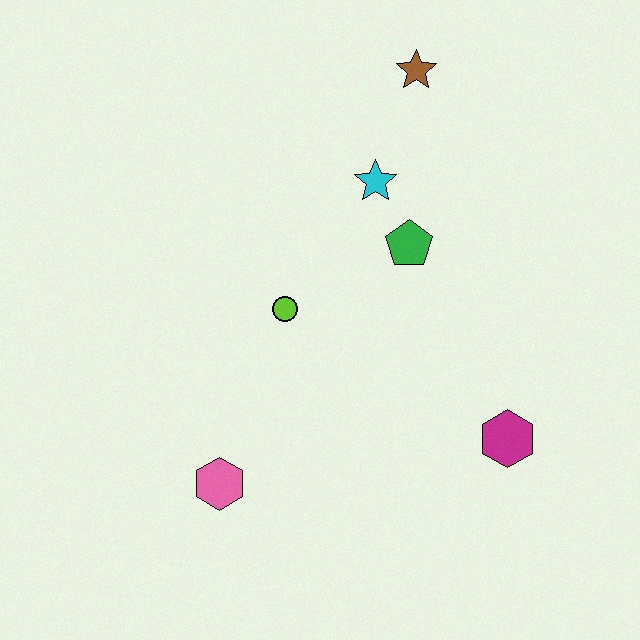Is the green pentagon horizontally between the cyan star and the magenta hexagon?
Yes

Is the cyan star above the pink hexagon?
Yes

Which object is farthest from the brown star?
The pink hexagon is farthest from the brown star.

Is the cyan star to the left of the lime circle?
No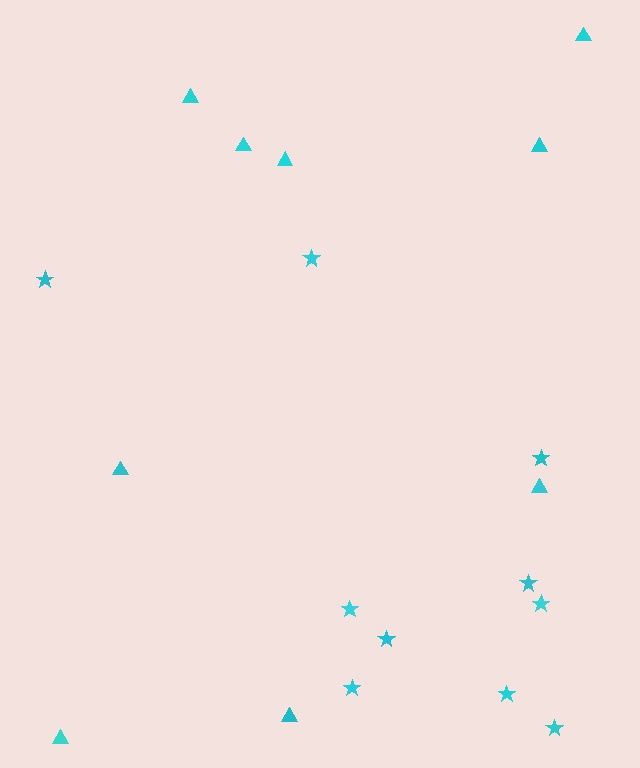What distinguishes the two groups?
There are 2 groups: one group of stars (10) and one group of triangles (9).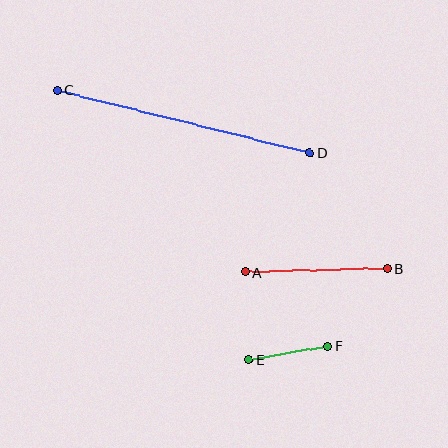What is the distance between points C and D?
The distance is approximately 260 pixels.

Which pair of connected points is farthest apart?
Points C and D are farthest apart.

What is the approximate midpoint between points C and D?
The midpoint is at approximately (184, 121) pixels.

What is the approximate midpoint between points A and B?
The midpoint is at approximately (316, 270) pixels.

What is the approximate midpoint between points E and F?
The midpoint is at approximately (288, 353) pixels.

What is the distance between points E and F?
The distance is approximately 80 pixels.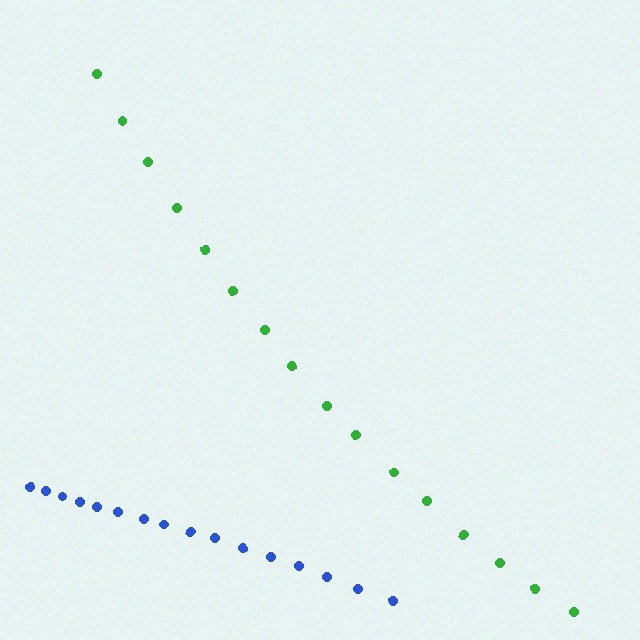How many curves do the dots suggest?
There are 2 distinct paths.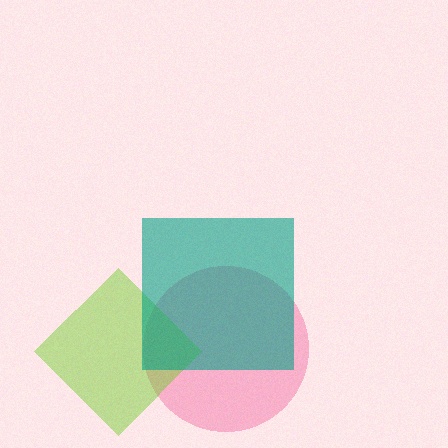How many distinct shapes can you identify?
There are 3 distinct shapes: a pink circle, a lime diamond, a teal square.